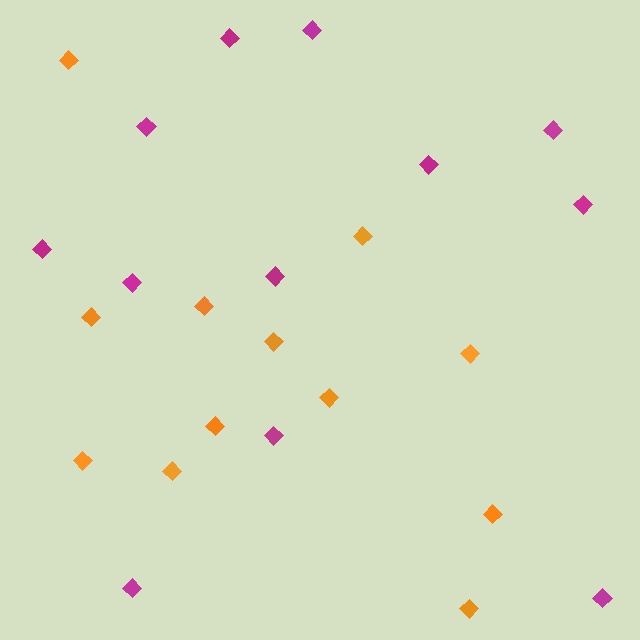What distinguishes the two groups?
There are 2 groups: one group of magenta diamonds (12) and one group of orange diamonds (12).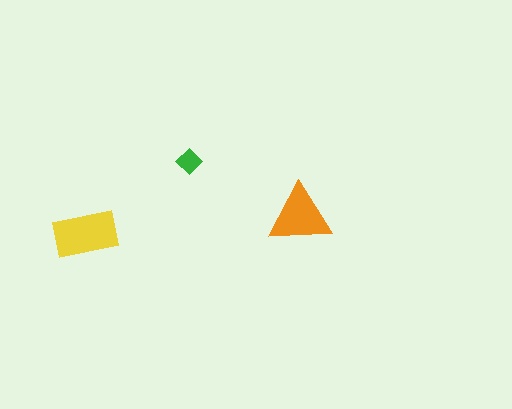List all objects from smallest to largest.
The green diamond, the orange triangle, the yellow rectangle.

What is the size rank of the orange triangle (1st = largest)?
2nd.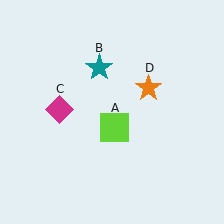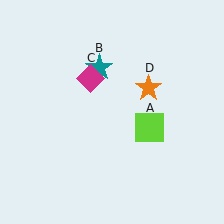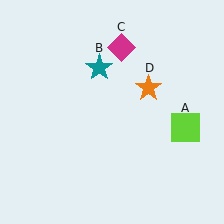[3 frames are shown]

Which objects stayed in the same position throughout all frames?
Teal star (object B) and orange star (object D) remained stationary.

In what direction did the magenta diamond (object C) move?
The magenta diamond (object C) moved up and to the right.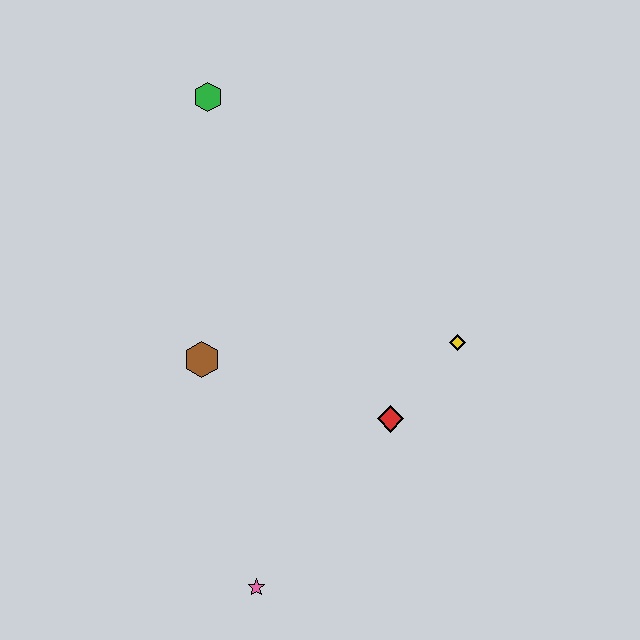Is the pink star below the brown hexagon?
Yes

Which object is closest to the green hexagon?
The brown hexagon is closest to the green hexagon.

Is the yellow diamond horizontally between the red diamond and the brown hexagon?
No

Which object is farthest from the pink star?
The green hexagon is farthest from the pink star.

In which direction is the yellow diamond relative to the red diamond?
The yellow diamond is above the red diamond.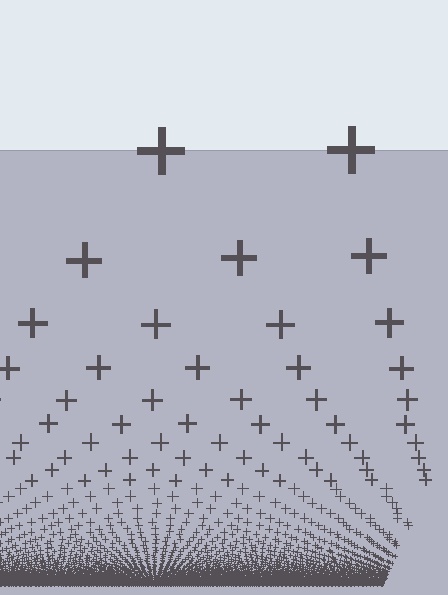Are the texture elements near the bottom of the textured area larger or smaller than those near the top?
Smaller. The gradient is inverted — elements near the bottom are smaller and denser.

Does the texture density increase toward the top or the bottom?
Density increases toward the bottom.